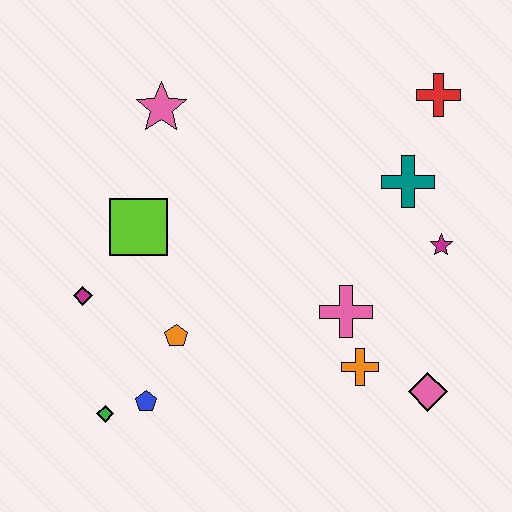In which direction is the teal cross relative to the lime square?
The teal cross is to the right of the lime square.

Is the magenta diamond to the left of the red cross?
Yes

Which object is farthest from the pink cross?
The pink star is farthest from the pink cross.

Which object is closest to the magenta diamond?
The lime square is closest to the magenta diamond.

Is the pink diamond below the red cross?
Yes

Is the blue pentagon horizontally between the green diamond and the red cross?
Yes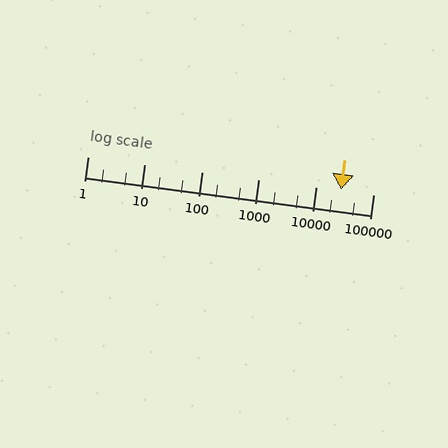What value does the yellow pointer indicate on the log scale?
The pointer indicates approximately 27000.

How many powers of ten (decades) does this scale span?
The scale spans 5 decades, from 1 to 100000.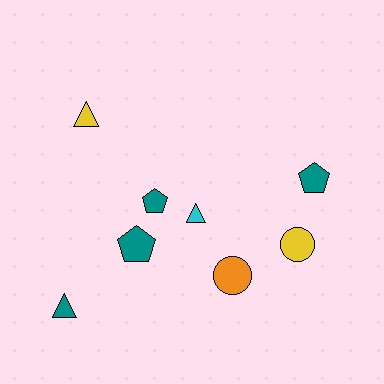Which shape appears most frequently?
Triangle, with 3 objects.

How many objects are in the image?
There are 8 objects.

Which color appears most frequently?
Teal, with 4 objects.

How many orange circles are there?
There is 1 orange circle.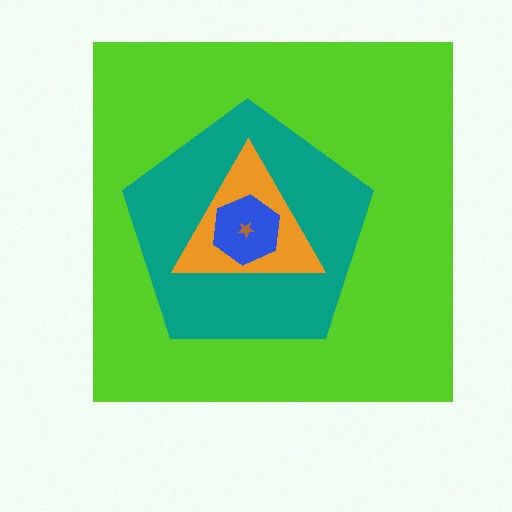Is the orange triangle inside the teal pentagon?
Yes.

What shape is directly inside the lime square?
The teal pentagon.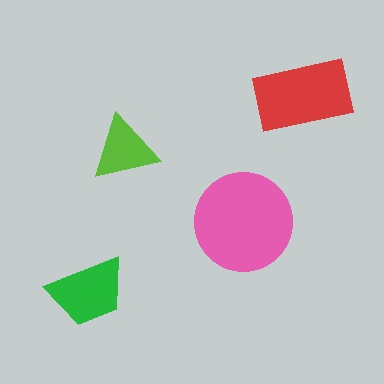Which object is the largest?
The pink circle.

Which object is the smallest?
The lime triangle.